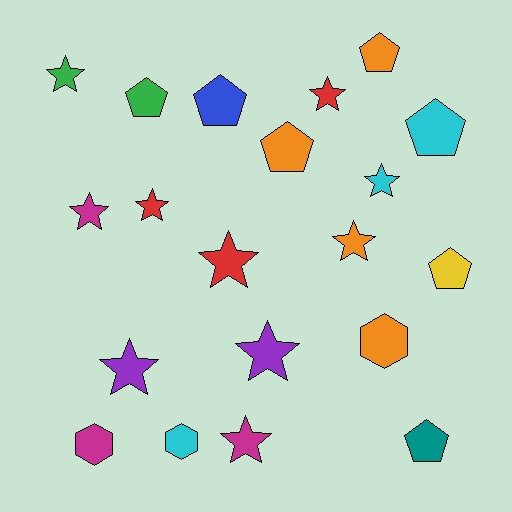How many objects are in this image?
There are 20 objects.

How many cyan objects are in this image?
There are 3 cyan objects.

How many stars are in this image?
There are 10 stars.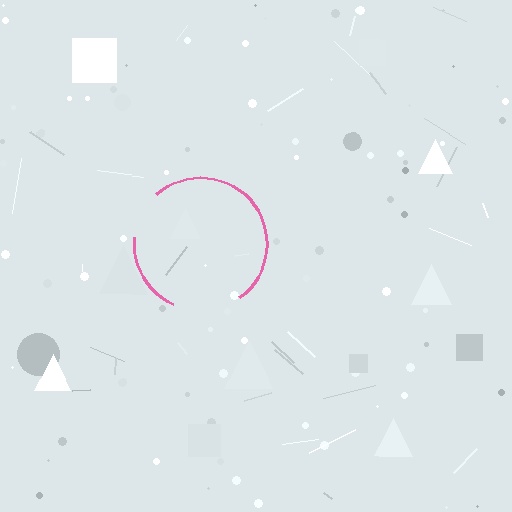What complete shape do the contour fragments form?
The contour fragments form a circle.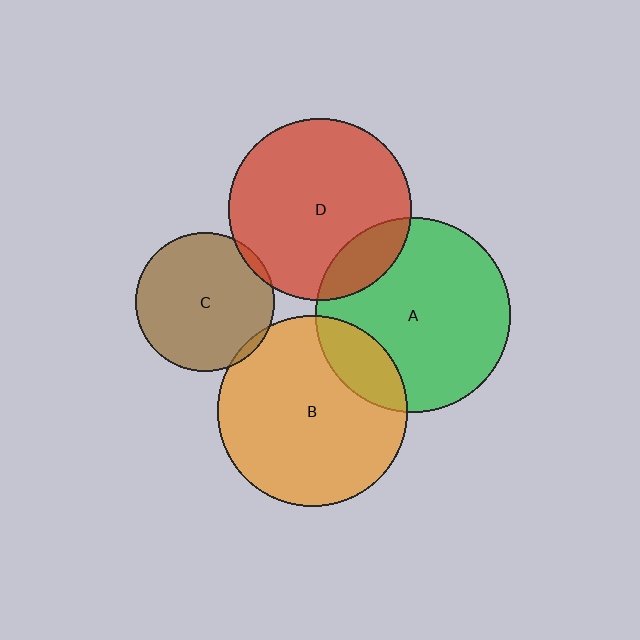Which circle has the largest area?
Circle A (green).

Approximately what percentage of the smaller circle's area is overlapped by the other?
Approximately 15%.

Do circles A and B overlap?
Yes.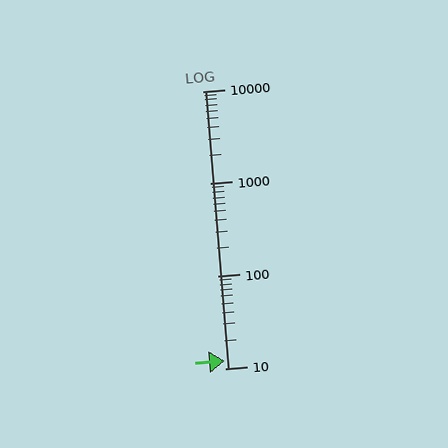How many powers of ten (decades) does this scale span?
The scale spans 3 decades, from 10 to 10000.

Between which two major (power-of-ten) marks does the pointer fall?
The pointer is between 10 and 100.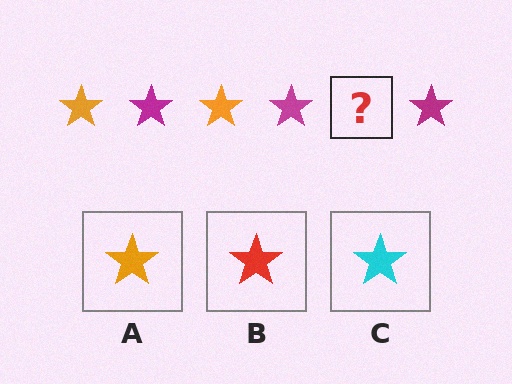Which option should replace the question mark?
Option A.